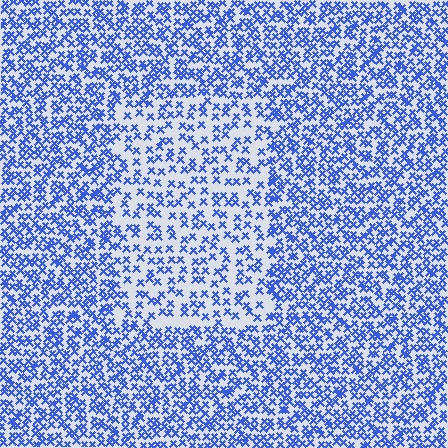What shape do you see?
I see a rectangle.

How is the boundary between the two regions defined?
The boundary is defined by a change in element density (approximately 1.8x ratio). All elements are the same color, size, and shape.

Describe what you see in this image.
The image contains small blue elements arranged at two different densities. A rectangle-shaped region is visible where the elements are less densely packed than the surrounding area.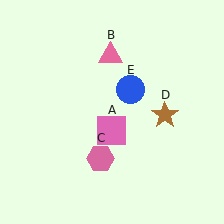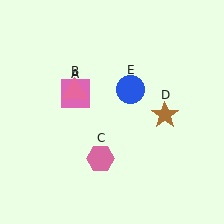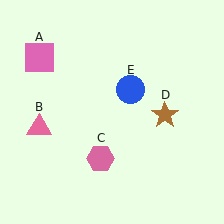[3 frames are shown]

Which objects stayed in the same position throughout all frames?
Pink hexagon (object C) and brown star (object D) and blue circle (object E) remained stationary.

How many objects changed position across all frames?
2 objects changed position: pink square (object A), pink triangle (object B).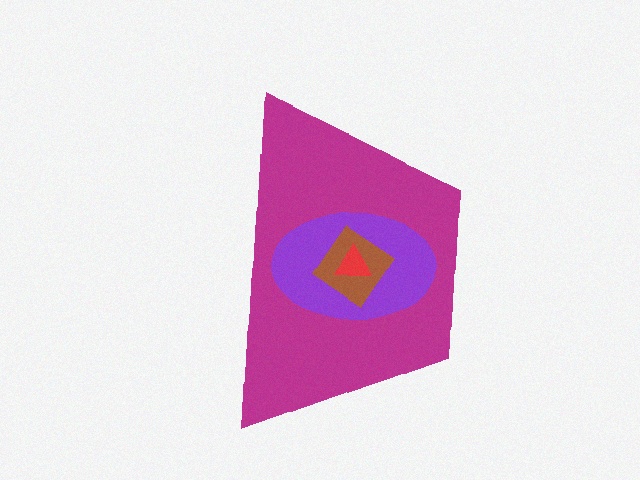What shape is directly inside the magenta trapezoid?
The purple ellipse.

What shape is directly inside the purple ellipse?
The brown diamond.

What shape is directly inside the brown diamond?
The red triangle.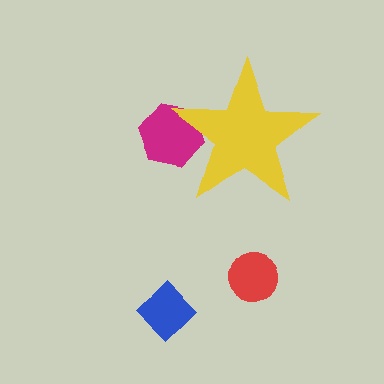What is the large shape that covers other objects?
A yellow star.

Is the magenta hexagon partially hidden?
Yes, the magenta hexagon is partially hidden behind the yellow star.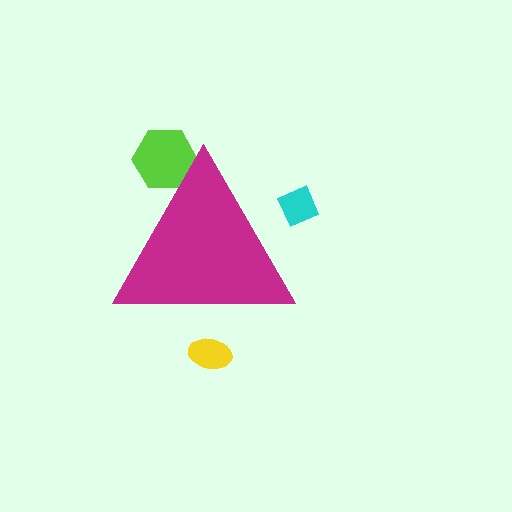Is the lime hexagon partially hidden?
Yes, the lime hexagon is partially hidden behind the magenta triangle.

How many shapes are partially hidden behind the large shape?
3 shapes are partially hidden.